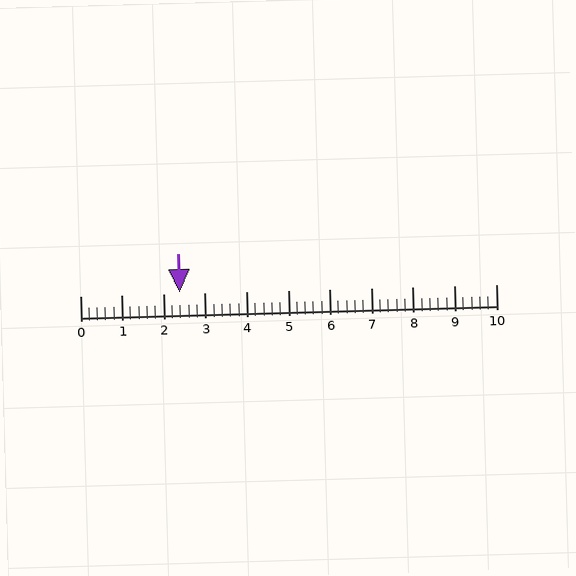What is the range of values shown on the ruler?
The ruler shows values from 0 to 10.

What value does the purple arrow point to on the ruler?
The purple arrow points to approximately 2.4.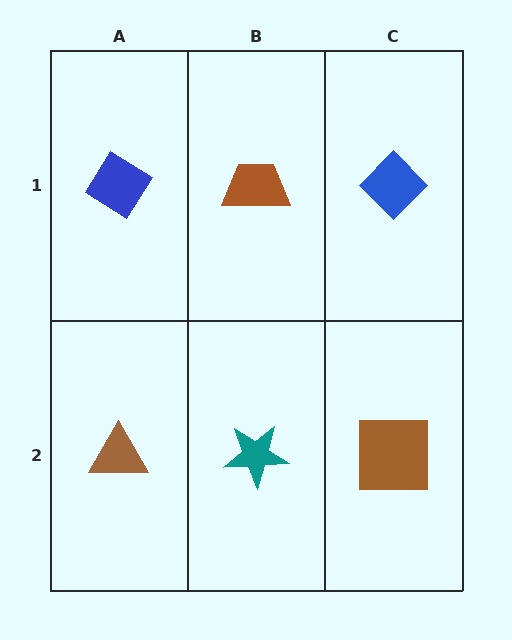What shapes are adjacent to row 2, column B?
A brown trapezoid (row 1, column B), a brown triangle (row 2, column A), a brown square (row 2, column C).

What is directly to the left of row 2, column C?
A teal star.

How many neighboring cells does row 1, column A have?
2.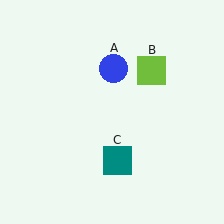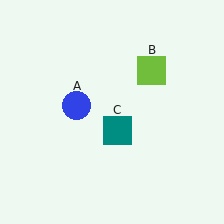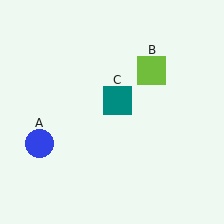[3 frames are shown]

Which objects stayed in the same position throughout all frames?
Lime square (object B) remained stationary.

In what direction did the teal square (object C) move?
The teal square (object C) moved up.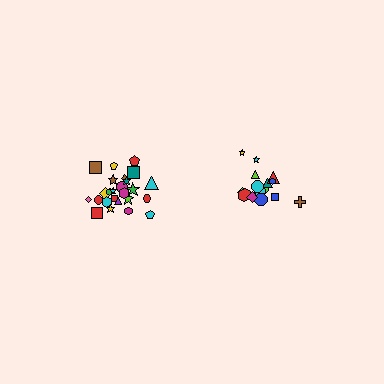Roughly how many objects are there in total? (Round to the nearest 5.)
Roughly 40 objects in total.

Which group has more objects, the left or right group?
The left group.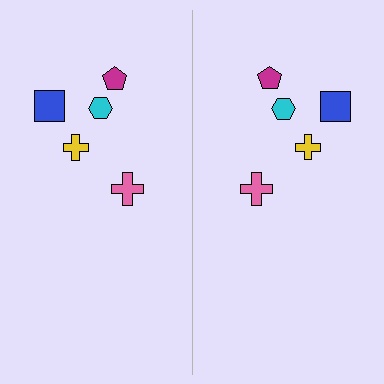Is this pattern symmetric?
Yes, this pattern has bilateral (reflection) symmetry.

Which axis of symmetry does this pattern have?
The pattern has a vertical axis of symmetry running through the center of the image.